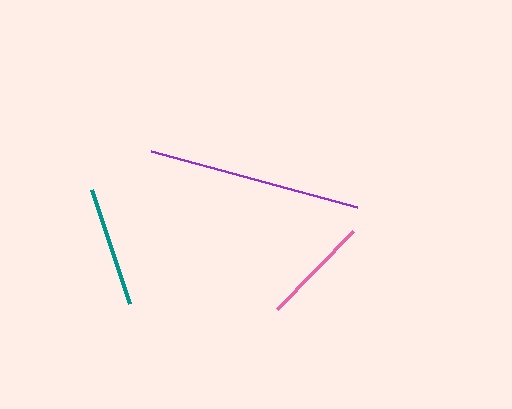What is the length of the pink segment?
The pink segment is approximately 109 pixels long.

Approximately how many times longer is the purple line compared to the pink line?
The purple line is approximately 2.0 times the length of the pink line.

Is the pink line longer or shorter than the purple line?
The purple line is longer than the pink line.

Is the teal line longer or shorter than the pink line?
The teal line is longer than the pink line.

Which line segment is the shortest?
The pink line is the shortest at approximately 109 pixels.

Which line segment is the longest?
The purple line is the longest at approximately 214 pixels.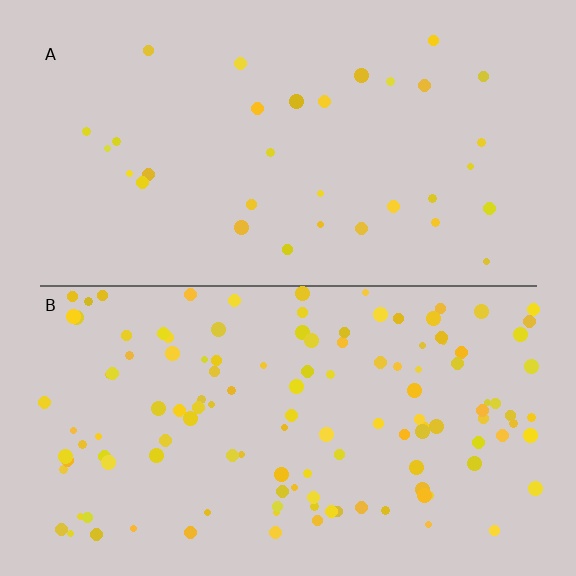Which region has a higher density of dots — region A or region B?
B (the bottom).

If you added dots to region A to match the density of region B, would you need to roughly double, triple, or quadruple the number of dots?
Approximately quadruple.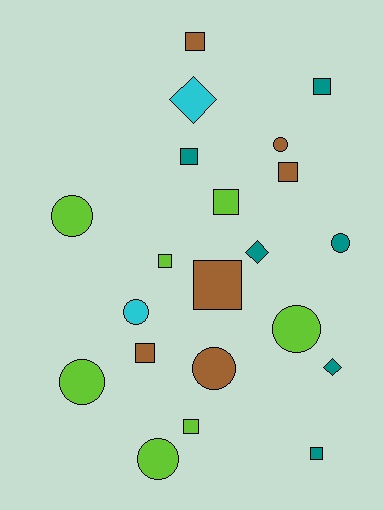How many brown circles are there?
There are 2 brown circles.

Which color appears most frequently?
Lime, with 7 objects.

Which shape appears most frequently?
Square, with 10 objects.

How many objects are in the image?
There are 21 objects.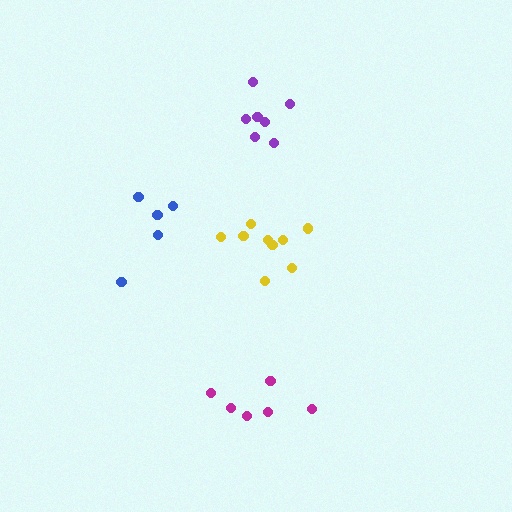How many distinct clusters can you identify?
There are 4 distinct clusters.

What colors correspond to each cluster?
The clusters are colored: magenta, blue, purple, yellow.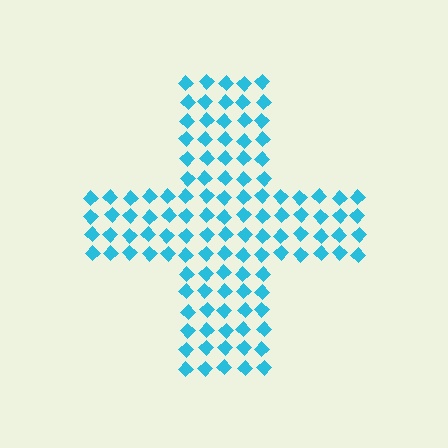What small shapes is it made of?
It is made of small diamonds.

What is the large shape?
The large shape is a cross.